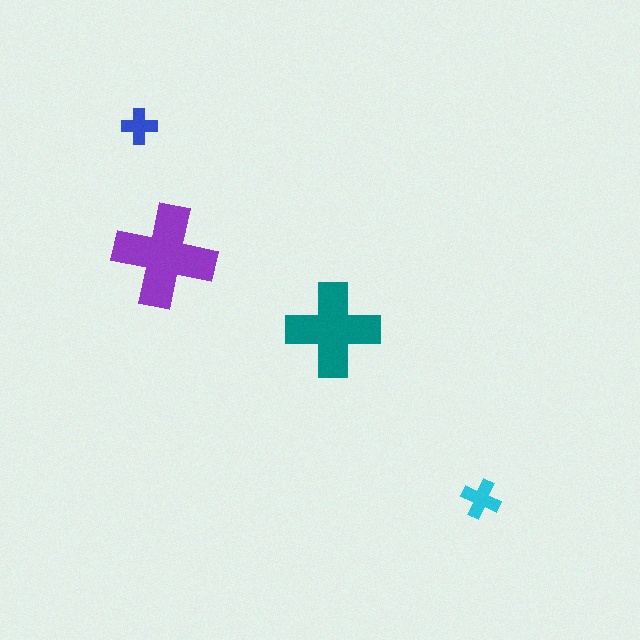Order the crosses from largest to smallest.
the purple one, the teal one, the cyan one, the blue one.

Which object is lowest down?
The cyan cross is bottommost.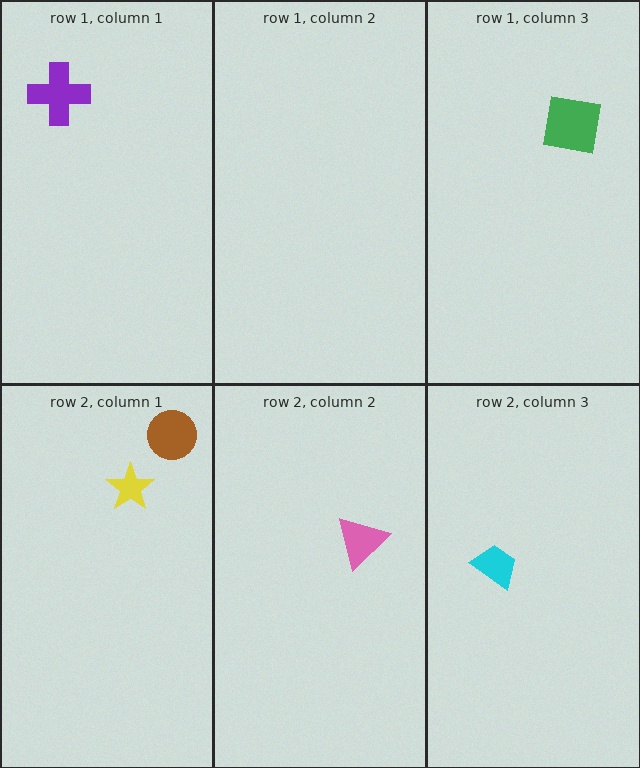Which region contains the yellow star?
The row 2, column 1 region.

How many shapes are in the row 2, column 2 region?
1.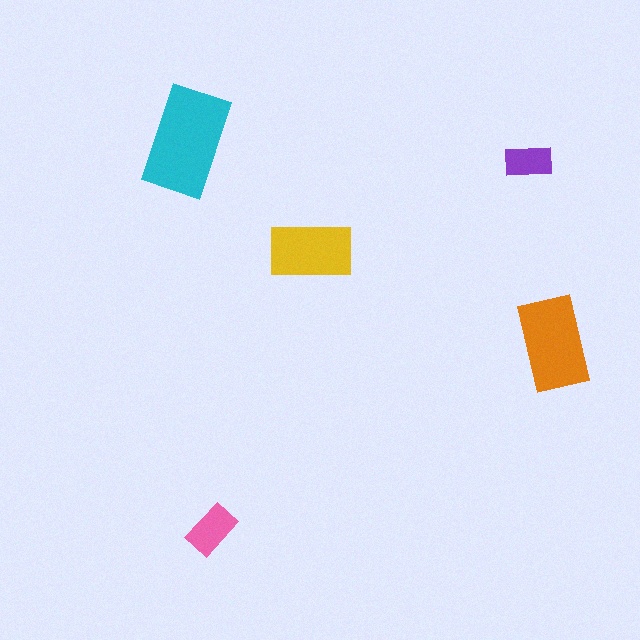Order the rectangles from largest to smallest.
the cyan one, the orange one, the yellow one, the pink one, the purple one.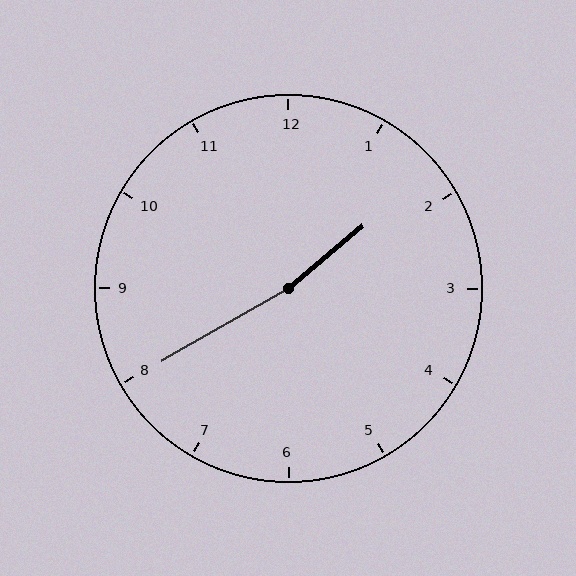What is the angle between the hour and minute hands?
Approximately 170 degrees.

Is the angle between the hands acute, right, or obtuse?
It is obtuse.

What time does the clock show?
1:40.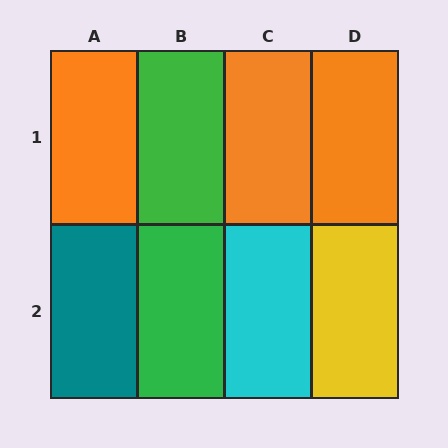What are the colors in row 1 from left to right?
Orange, green, orange, orange.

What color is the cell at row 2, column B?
Green.